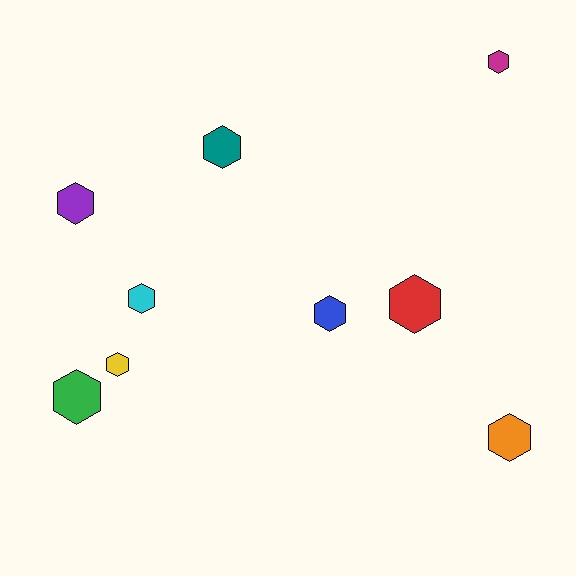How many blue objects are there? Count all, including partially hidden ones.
There is 1 blue object.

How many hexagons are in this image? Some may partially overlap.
There are 9 hexagons.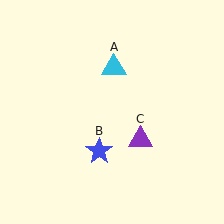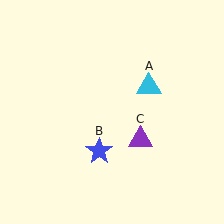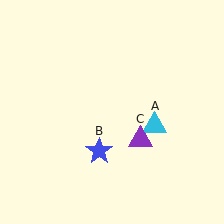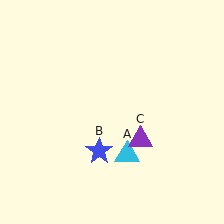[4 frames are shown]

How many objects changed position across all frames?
1 object changed position: cyan triangle (object A).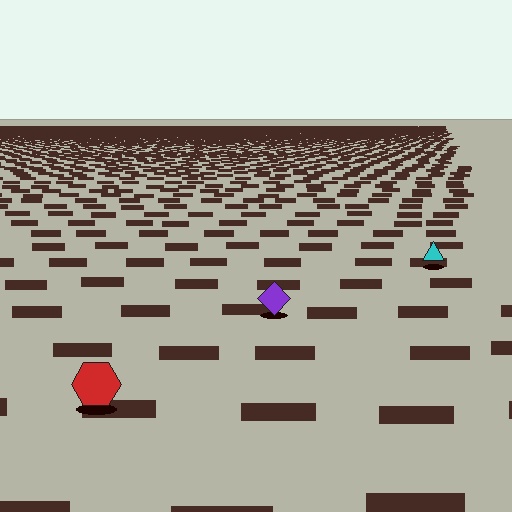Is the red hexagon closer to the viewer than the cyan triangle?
Yes. The red hexagon is closer — you can tell from the texture gradient: the ground texture is coarser near it.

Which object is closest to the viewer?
The red hexagon is closest. The texture marks near it are larger and more spread out.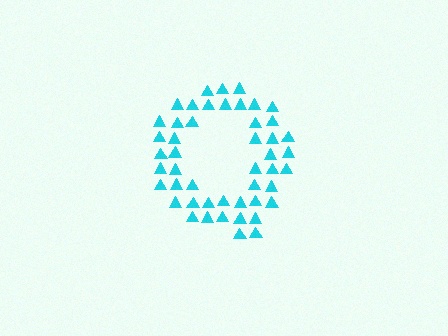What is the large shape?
The large shape is the letter Q.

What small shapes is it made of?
It is made of small triangles.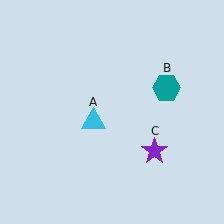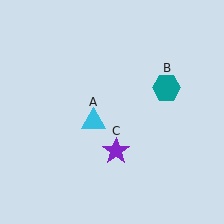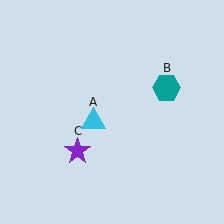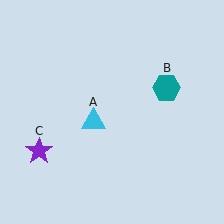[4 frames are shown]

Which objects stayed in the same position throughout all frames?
Cyan triangle (object A) and teal hexagon (object B) remained stationary.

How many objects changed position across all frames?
1 object changed position: purple star (object C).